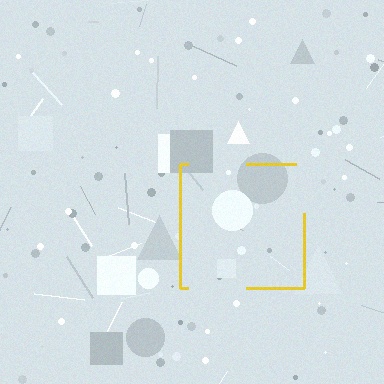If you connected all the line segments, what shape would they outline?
They would outline a square.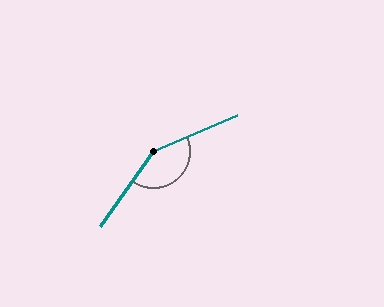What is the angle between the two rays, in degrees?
Approximately 148 degrees.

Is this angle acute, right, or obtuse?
It is obtuse.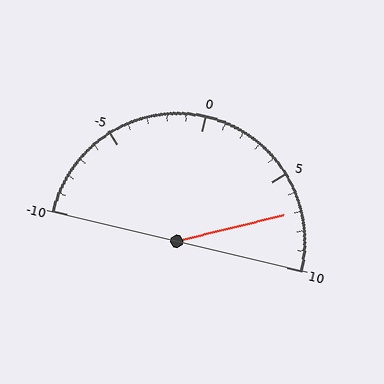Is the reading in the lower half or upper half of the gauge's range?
The reading is in the upper half of the range (-10 to 10).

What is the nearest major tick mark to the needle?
The nearest major tick mark is 5.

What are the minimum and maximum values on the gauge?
The gauge ranges from -10 to 10.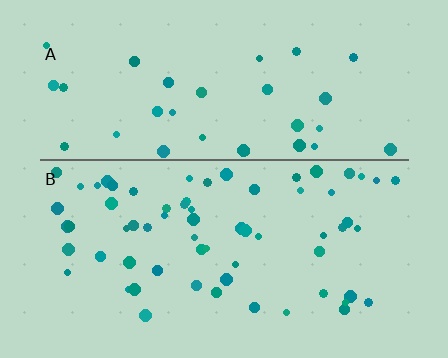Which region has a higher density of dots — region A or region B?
B (the bottom).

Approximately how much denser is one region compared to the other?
Approximately 1.9× — region B over region A.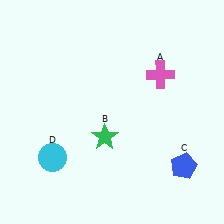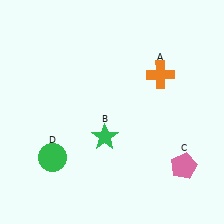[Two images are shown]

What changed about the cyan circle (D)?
In Image 1, D is cyan. In Image 2, it changed to green.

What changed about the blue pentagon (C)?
In Image 1, C is blue. In Image 2, it changed to pink.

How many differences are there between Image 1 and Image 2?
There are 3 differences between the two images.